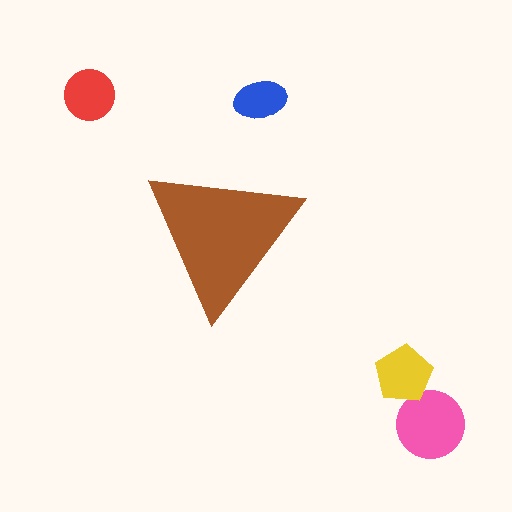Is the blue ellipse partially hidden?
No, the blue ellipse is fully visible.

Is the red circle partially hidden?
No, the red circle is fully visible.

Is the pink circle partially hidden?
No, the pink circle is fully visible.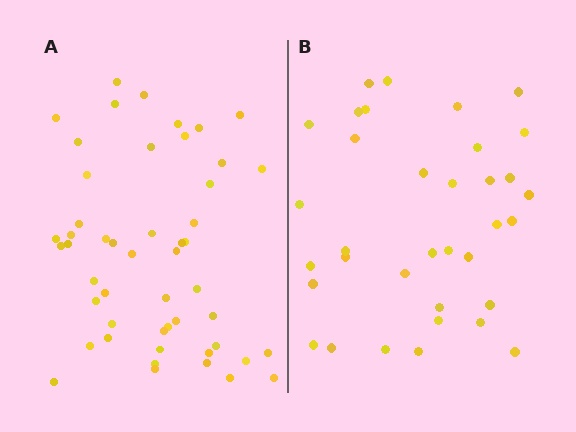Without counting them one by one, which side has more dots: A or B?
Region A (the left region) has more dots.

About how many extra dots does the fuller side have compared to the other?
Region A has approximately 15 more dots than region B.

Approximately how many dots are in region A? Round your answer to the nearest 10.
About 50 dots.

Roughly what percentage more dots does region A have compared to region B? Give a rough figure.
About 45% more.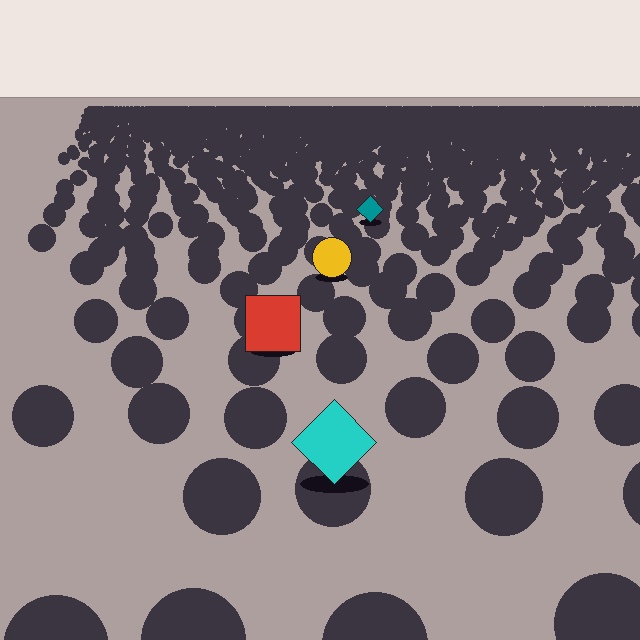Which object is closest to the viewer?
The cyan diamond is closest. The texture marks near it are larger and more spread out.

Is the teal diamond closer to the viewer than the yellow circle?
No. The yellow circle is closer — you can tell from the texture gradient: the ground texture is coarser near it.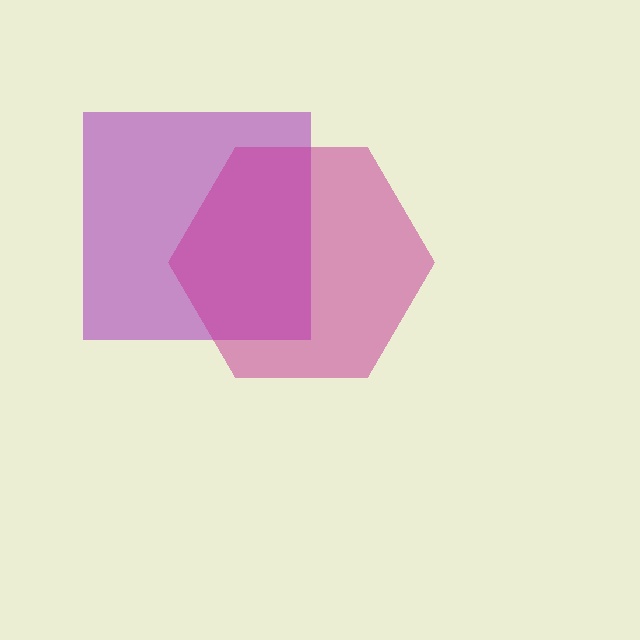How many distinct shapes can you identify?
There are 2 distinct shapes: a purple square, a magenta hexagon.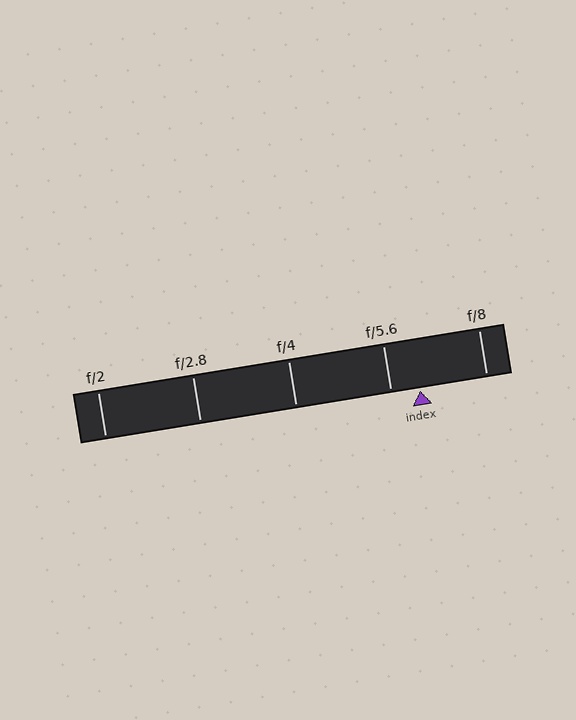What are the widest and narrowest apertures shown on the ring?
The widest aperture shown is f/2 and the narrowest is f/8.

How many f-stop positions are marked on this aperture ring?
There are 5 f-stop positions marked.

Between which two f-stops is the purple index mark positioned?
The index mark is between f/5.6 and f/8.